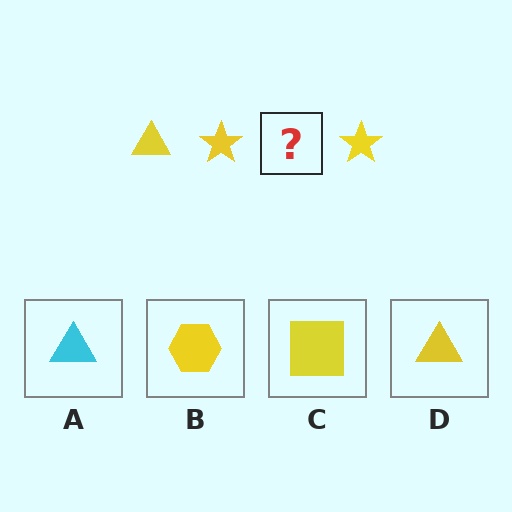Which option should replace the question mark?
Option D.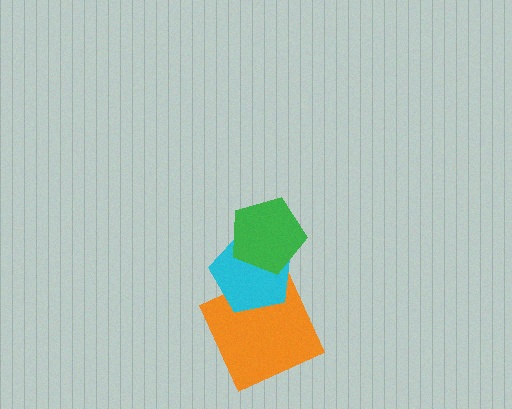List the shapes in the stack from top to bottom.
From top to bottom: the green pentagon, the cyan pentagon, the orange square.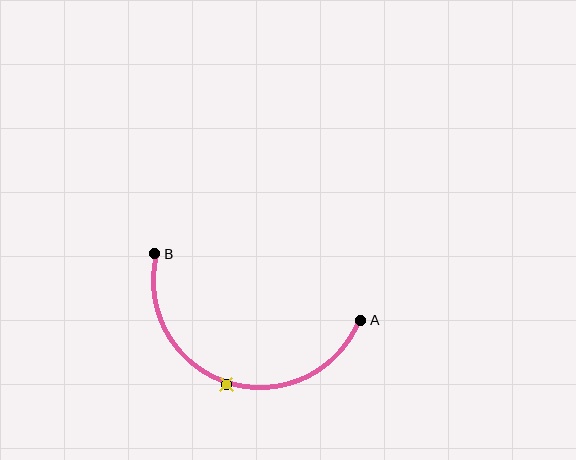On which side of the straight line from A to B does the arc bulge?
The arc bulges below the straight line connecting A and B.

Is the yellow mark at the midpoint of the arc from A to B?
Yes. The yellow mark lies on the arc at equal arc-length from both A and B — it is the arc midpoint.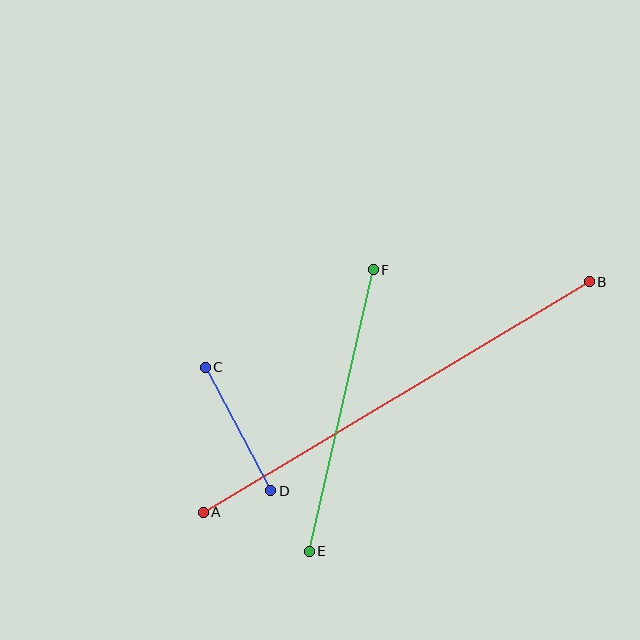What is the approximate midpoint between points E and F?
The midpoint is at approximately (341, 411) pixels.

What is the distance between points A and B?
The distance is approximately 450 pixels.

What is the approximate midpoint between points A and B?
The midpoint is at approximately (396, 397) pixels.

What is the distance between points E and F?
The distance is approximately 288 pixels.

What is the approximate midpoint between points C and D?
The midpoint is at approximately (238, 429) pixels.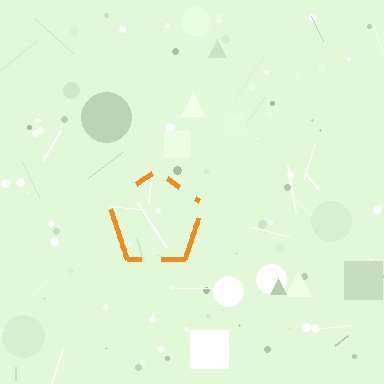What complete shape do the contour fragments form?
The contour fragments form a pentagon.